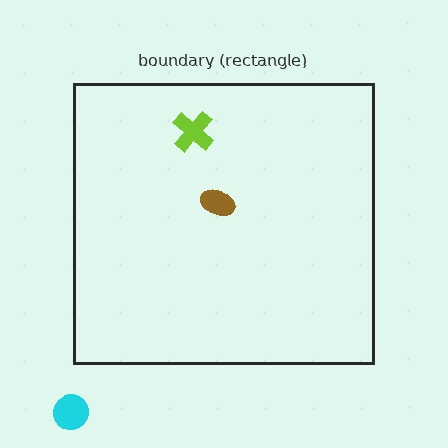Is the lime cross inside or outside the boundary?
Inside.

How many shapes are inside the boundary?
2 inside, 1 outside.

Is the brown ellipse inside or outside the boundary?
Inside.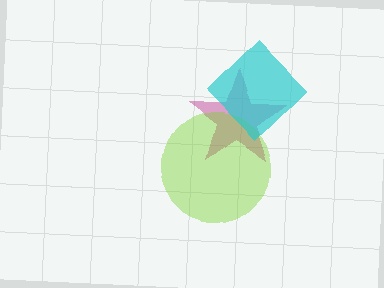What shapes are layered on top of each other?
The layered shapes are: a magenta star, a lime circle, a cyan diamond.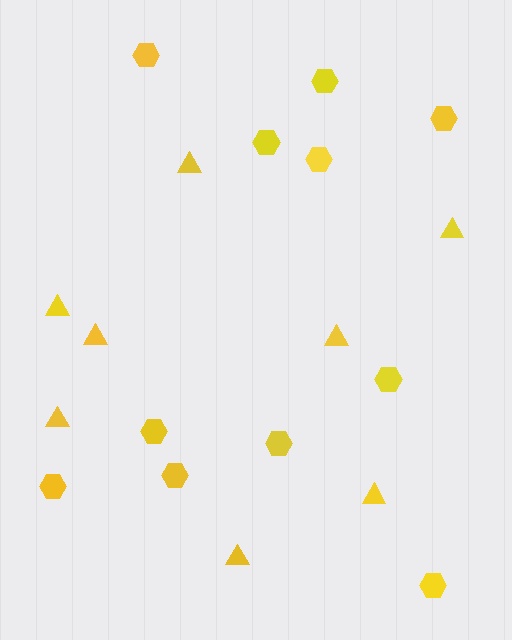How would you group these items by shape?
There are 2 groups: one group of hexagons (11) and one group of triangles (8).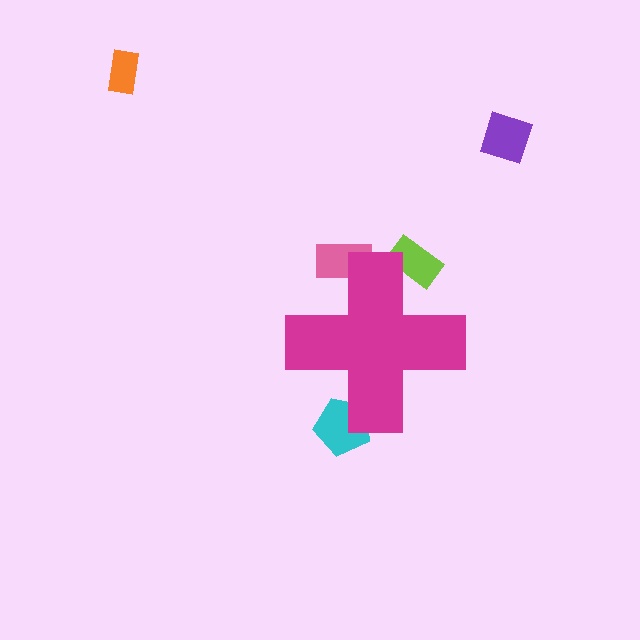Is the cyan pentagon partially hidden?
Yes, the cyan pentagon is partially hidden behind the magenta cross.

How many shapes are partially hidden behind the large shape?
3 shapes are partially hidden.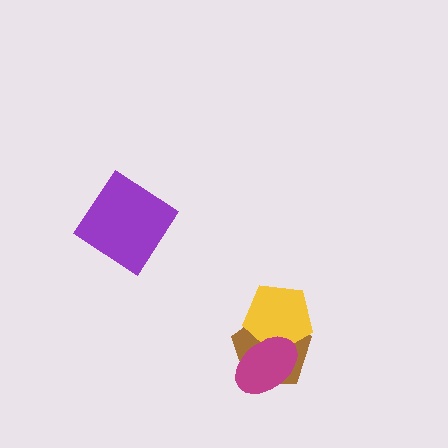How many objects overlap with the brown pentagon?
2 objects overlap with the brown pentagon.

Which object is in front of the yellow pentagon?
The magenta ellipse is in front of the yellow pentagon.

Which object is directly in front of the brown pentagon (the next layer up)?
The yellow pentagon is directly in front of the brown pentagon.